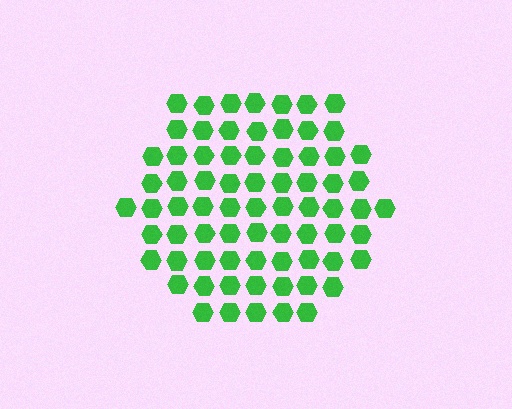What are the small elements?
The small elements are hexagons.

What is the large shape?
The large shape is a hexagon.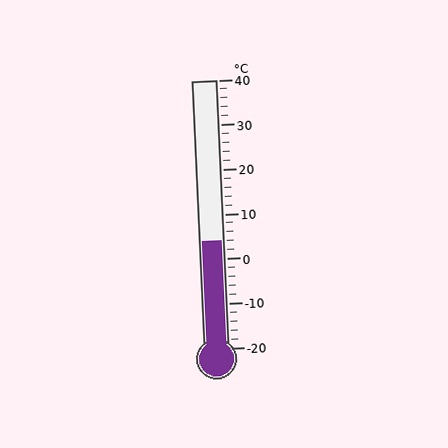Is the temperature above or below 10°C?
The temperature is below 10°C.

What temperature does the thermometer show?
The thermometer shows approximately 4°C.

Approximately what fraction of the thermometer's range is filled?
The thermometer is filled to approximately 40% of its range.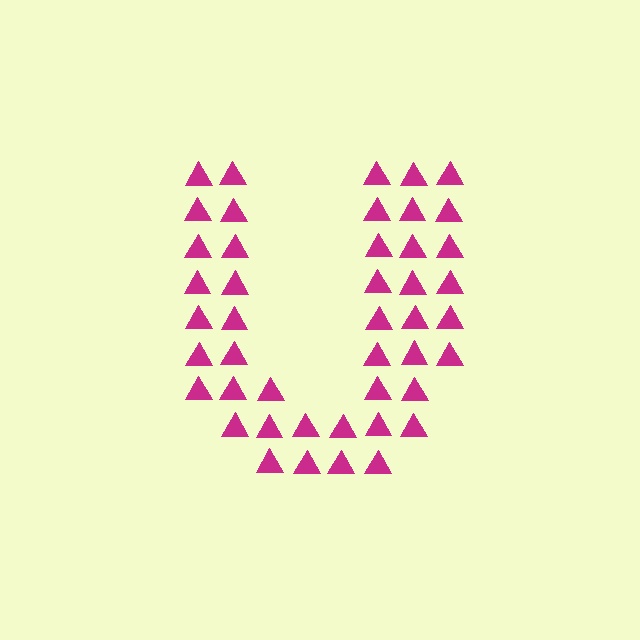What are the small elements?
The small elements are triangles.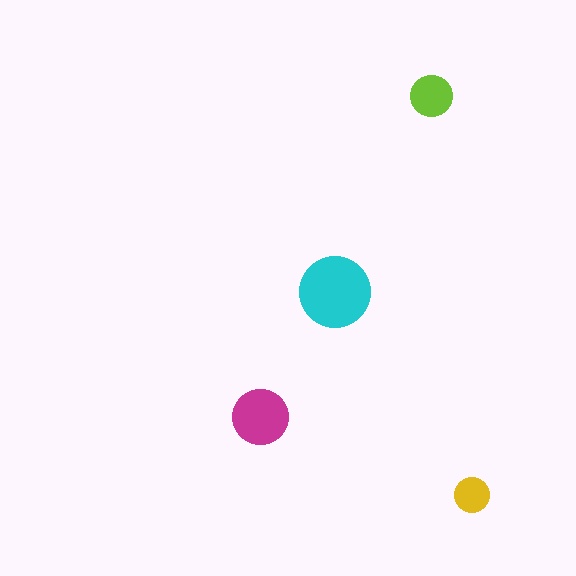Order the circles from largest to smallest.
the cyan one, the magenta one, the lime one, the yellow one.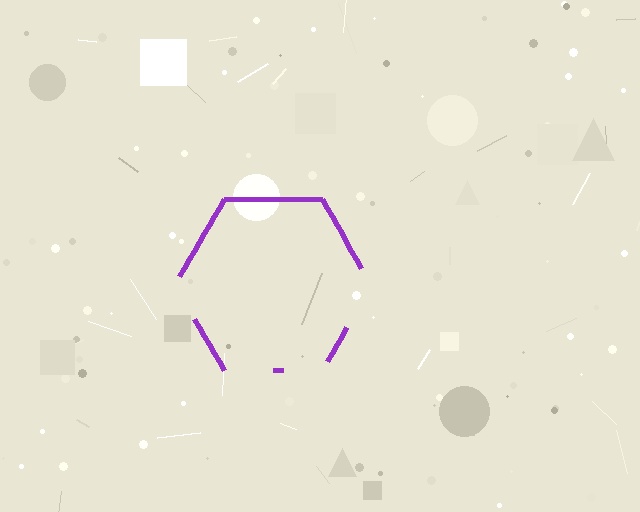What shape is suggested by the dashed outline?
The dashed outline suggests a hexagon.